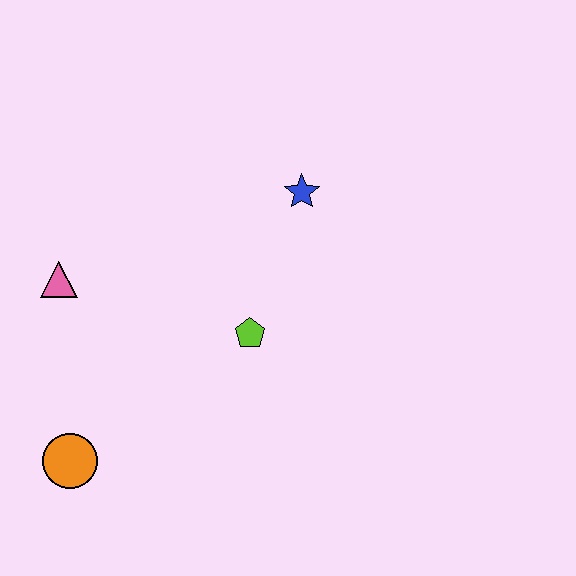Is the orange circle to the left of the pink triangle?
No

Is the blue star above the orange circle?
Yes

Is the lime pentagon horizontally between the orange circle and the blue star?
Yes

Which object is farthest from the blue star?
The orange circle is farthest from the blue star.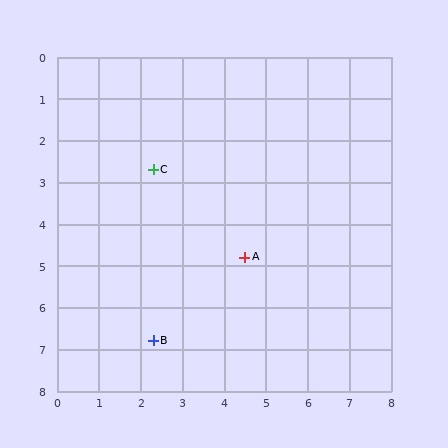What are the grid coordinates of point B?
Point B is at approximately (2.3, 6.8).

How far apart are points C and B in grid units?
Points C and B are about 4.1 grid units apart.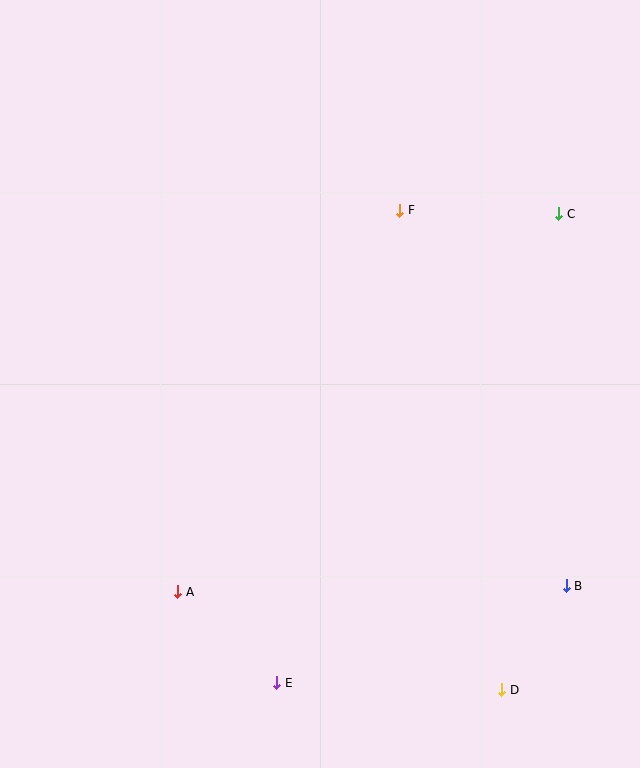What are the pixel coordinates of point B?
Point B is at (566, 586).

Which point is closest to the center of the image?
Point F at (400, 210) is closest to the center.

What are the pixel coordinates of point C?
Point C is at (559, 214).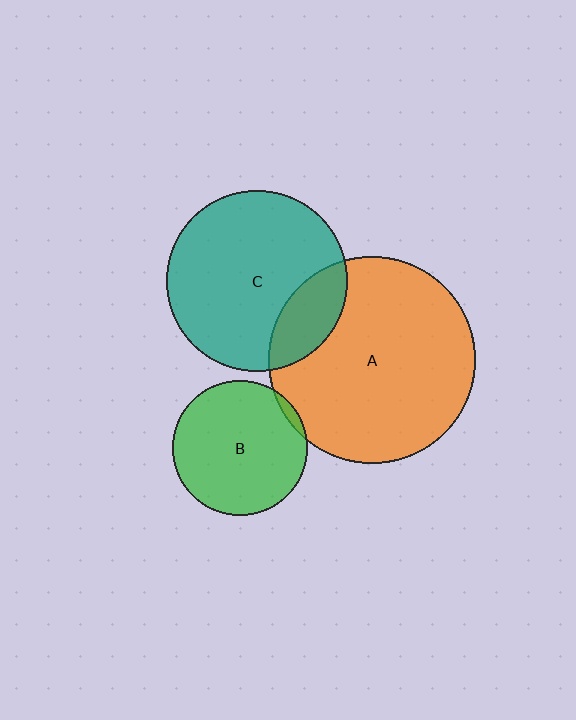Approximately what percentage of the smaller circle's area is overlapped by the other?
Approximately 20%.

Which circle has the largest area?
Circle A (orange).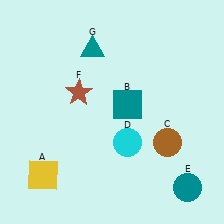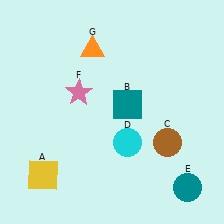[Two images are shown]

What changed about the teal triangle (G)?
In Image 1, G is teal. In Image 2, it changed to orange.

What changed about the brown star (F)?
In Image 1, F is brown. In Image 2, it changed to pink.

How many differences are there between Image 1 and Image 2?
There are 2 differences between the two images.